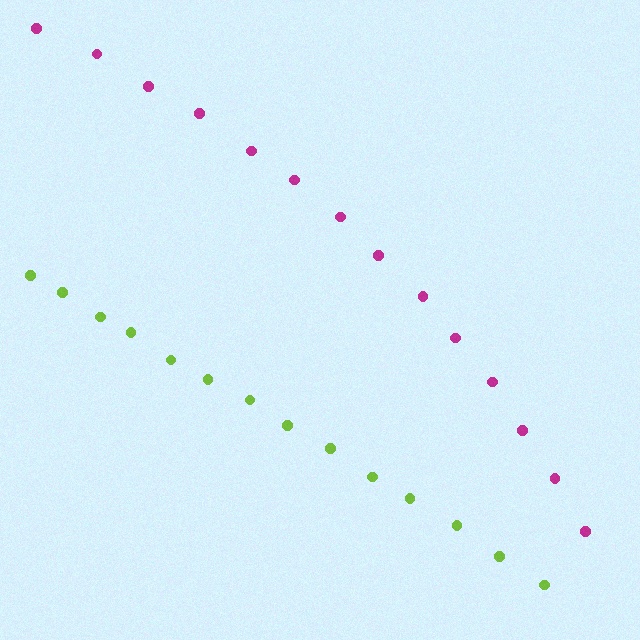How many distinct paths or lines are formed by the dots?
There are 2 distinct paths.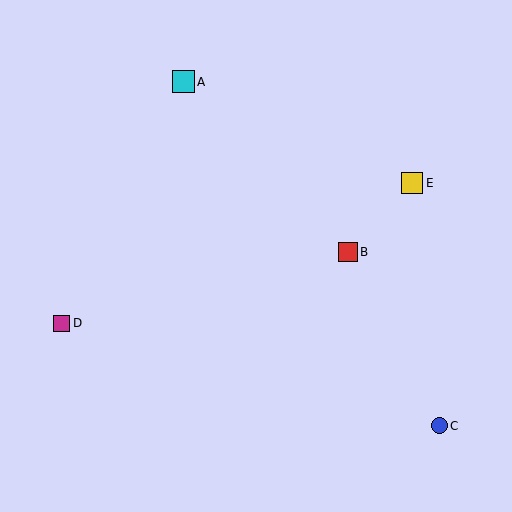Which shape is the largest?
The cyan square (labeled A) is the largest.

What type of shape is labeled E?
Shape E is a yellow square.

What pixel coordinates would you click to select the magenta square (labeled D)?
Click at (62, 323) to select the magenta square D.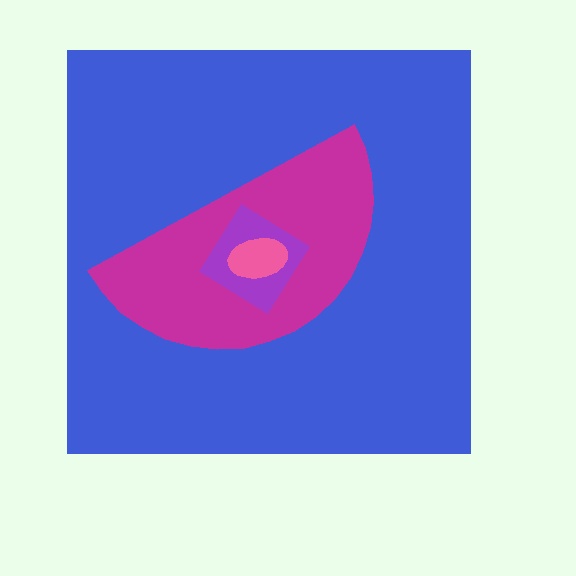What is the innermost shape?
The pink ellipse.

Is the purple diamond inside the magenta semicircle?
Yes.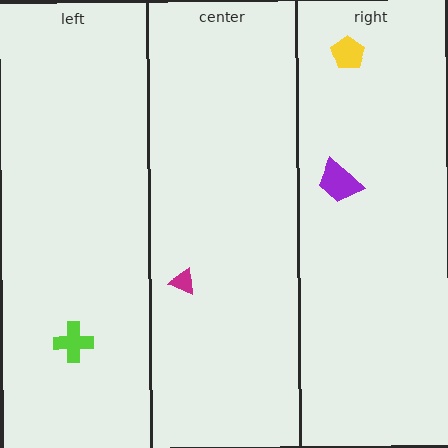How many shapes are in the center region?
1.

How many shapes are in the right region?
2.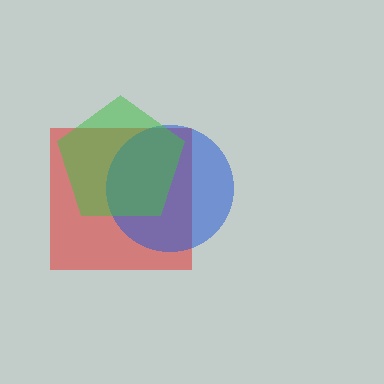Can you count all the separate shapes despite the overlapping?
Yes, there are 3 separate shapes.